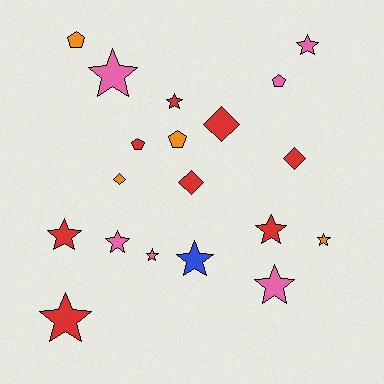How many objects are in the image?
There are 19 objects.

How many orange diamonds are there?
There is 1 orange diamond.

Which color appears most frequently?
Red, with 8 objects.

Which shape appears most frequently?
Star, with 11 objects.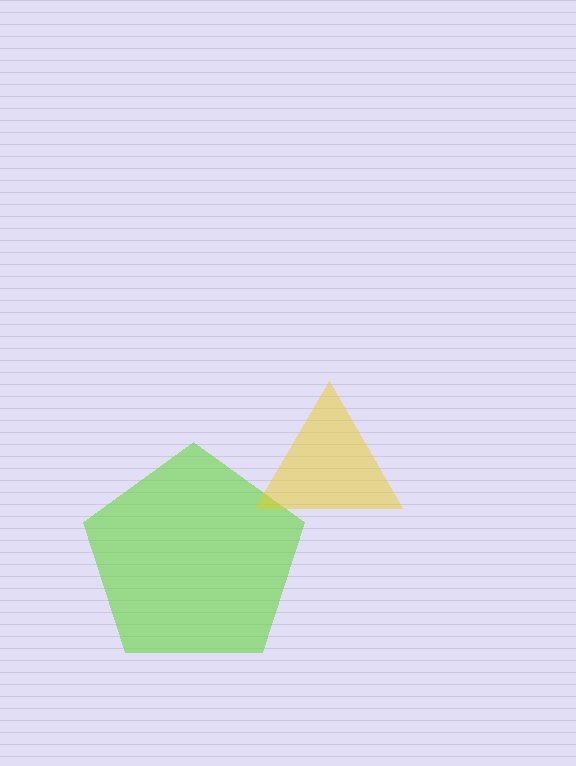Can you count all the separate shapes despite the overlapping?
Yes, there are 2 separate shapes.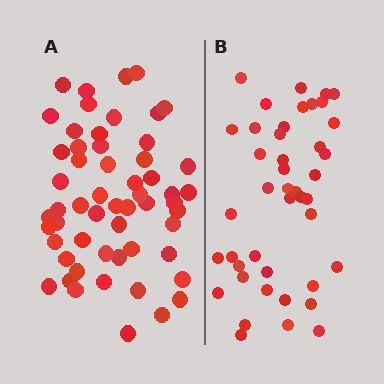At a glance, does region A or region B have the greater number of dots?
Region A (the left region) has more dots.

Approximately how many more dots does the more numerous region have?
Region A has approximately 15 more dots than region B.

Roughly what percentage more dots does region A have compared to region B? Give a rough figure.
About 30% more.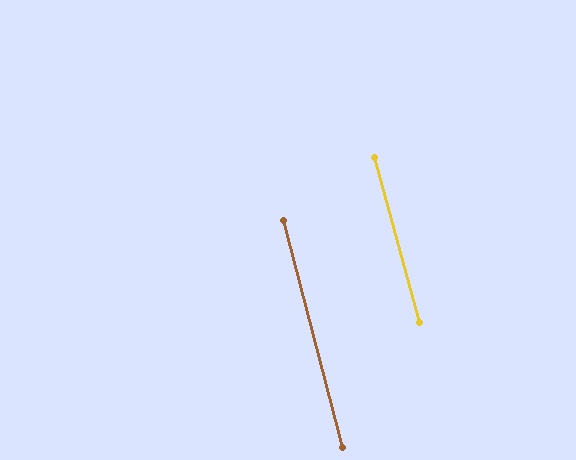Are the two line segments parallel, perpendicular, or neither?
Parallel — their directions differ by only 0.8°.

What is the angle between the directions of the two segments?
Approximately 1 degree.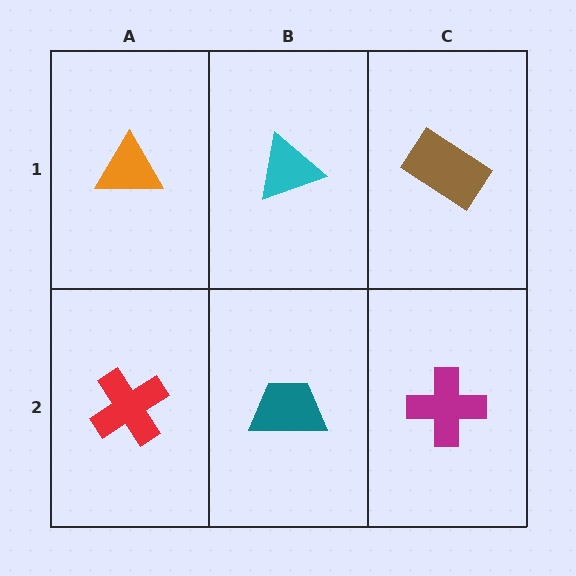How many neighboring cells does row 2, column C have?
2.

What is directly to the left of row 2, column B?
A red cross.